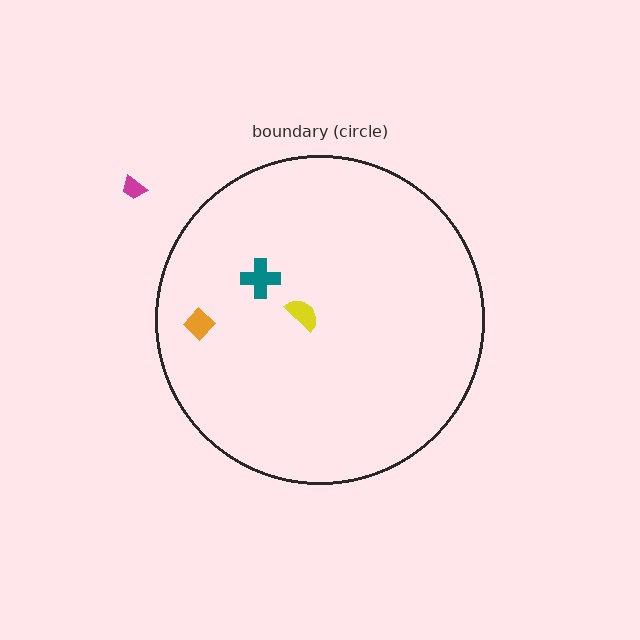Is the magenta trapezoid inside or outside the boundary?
Outside.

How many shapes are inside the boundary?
3 inside, 1 outside.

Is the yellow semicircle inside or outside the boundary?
Inside.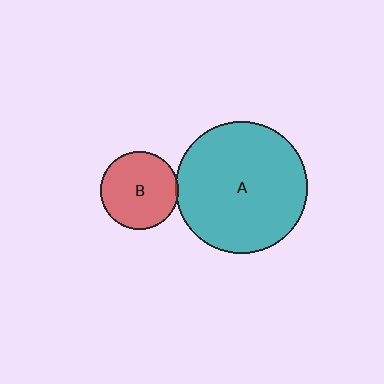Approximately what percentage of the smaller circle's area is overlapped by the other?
Approximately 5%.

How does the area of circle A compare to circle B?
Approximately 2.9 times.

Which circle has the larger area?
Circle A (teal).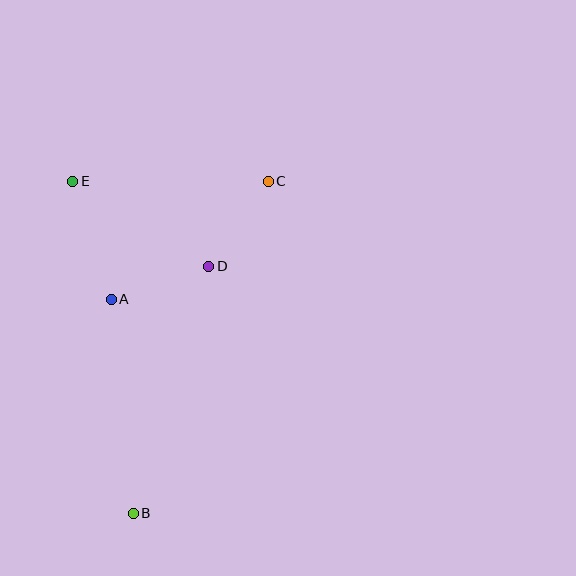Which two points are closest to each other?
Points A and D are closest to each other.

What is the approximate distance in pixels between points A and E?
The distance between A and E is approximately 125 pixels.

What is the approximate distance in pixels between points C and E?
The distance between C and E is approximately 196 pixels.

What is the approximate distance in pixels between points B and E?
The distance between B and E is approximately 337 pixels.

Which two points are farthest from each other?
Points B and C are farthest from each other.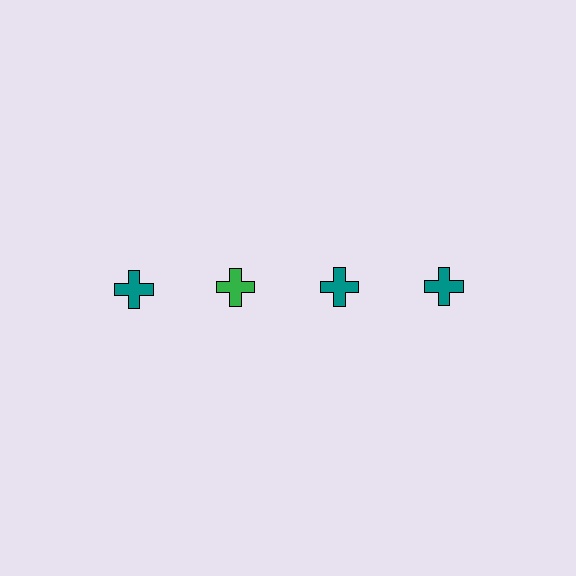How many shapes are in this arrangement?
There are 4 shapes arranged in a grid pattern.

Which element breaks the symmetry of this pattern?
The green cross in the top row, second from left column breaks the symmetry. All other shapes are teal crosses.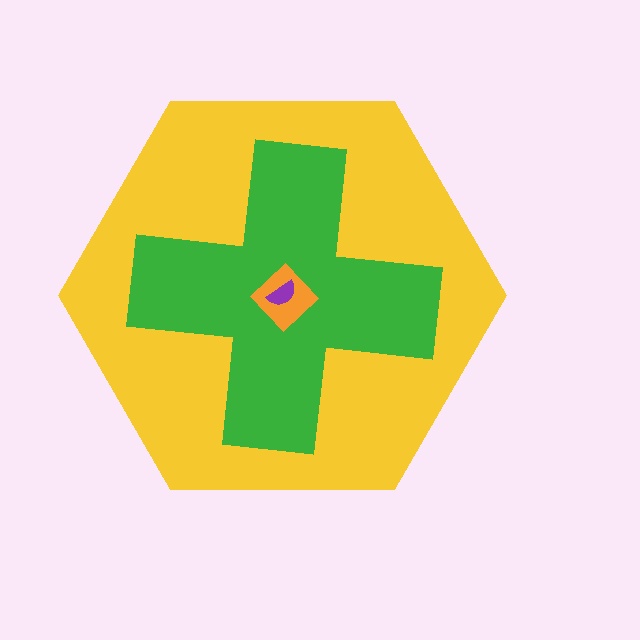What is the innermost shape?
The purple semicircle.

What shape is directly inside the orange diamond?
The purple semicircle.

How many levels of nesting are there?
4.